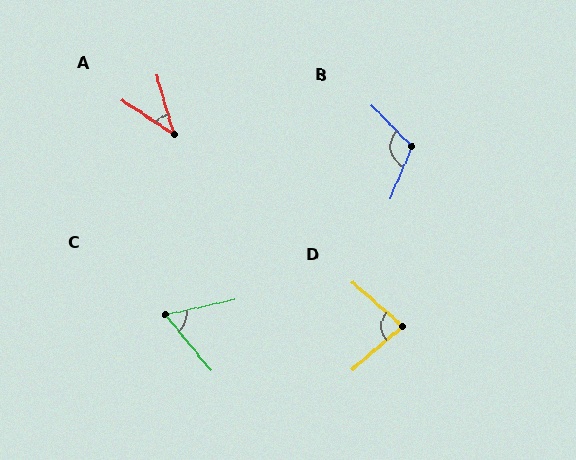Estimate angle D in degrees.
Approximately 82 degrees.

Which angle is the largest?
B, at approximately 113 degrees.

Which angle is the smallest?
A, at approximately 41 degrees.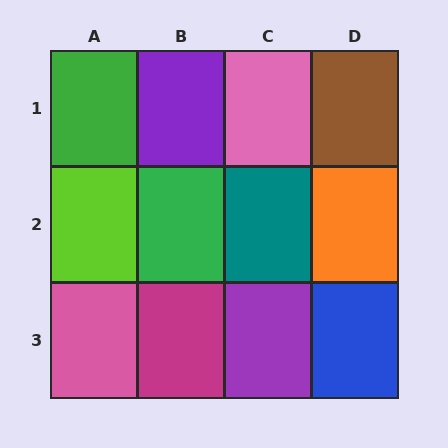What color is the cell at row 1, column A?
Green.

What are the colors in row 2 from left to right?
Lime, green, teal, orange.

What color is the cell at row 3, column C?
Purple.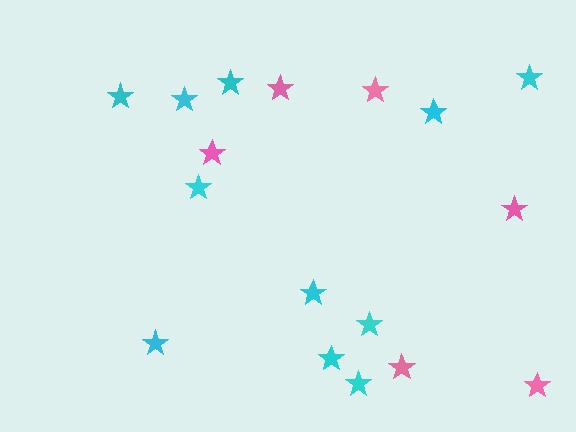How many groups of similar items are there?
There are 2 groups: one group of cyan stars (11) and one group of pink stars (6).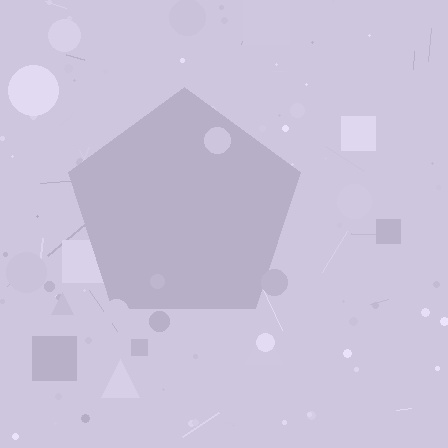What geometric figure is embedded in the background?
A pentagon is embedded in the background.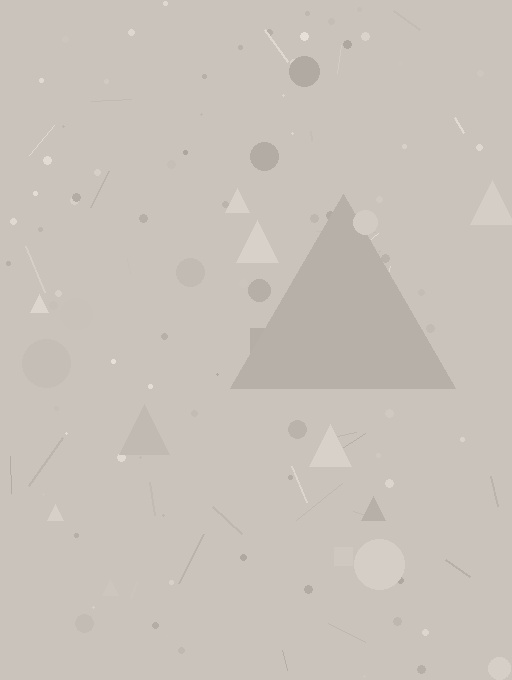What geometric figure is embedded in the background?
A triangle is embedded in the background.